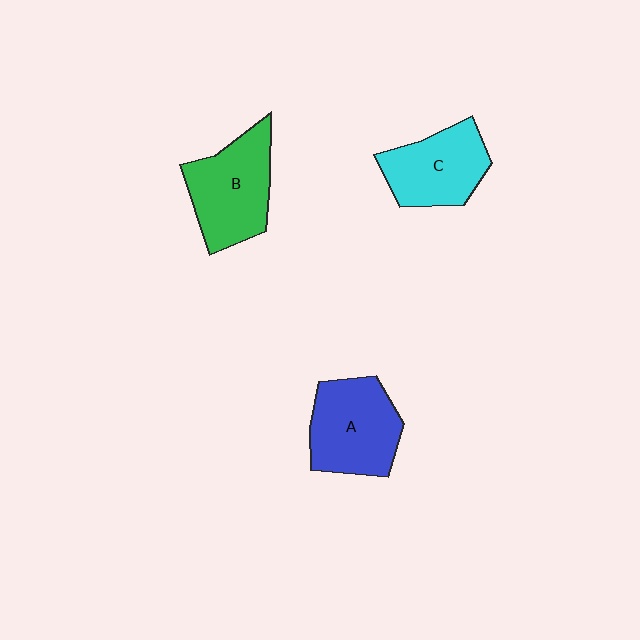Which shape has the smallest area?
Shape C (cyan).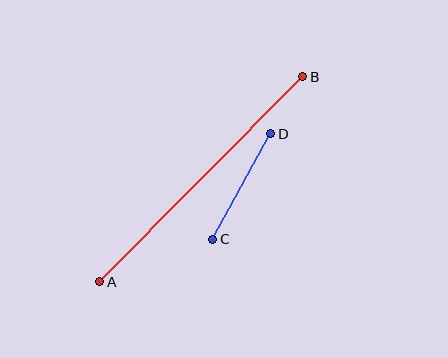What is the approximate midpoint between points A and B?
The midpoint is at approximately (201, 179) pixels.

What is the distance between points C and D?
The distance is approximately 120 pixels.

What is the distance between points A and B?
The distance is approximately 289 pixels.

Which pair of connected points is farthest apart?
Points A and B are farthest apart.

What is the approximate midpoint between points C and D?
The midpoint is at approximately (242, 186) pixels.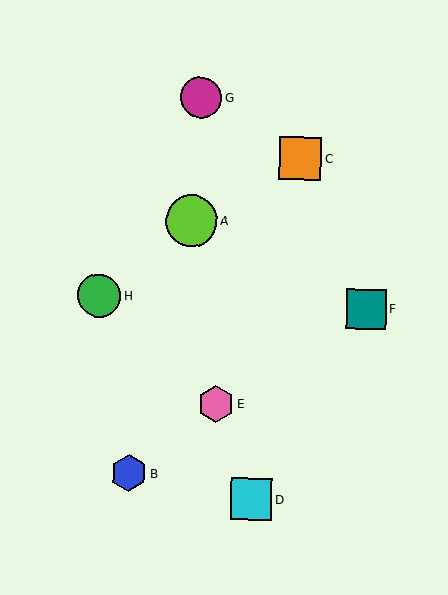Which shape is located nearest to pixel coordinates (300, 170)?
The orange square (labeled C) at (300, 158) is nearest to that location.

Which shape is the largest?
The lime circle (labeled A) is the largest.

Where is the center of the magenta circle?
The center of the magenta circle is at (201, 98).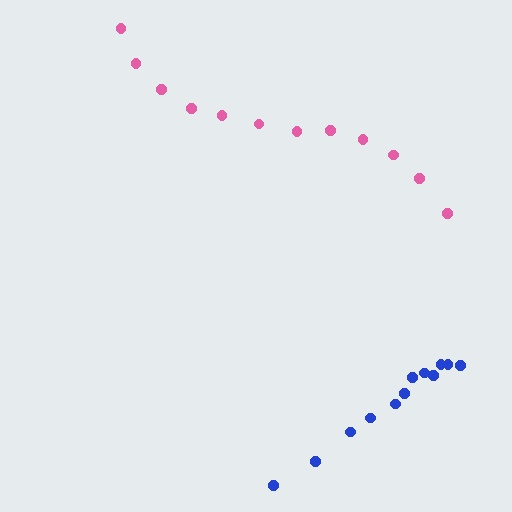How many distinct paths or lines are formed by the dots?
There are 2 distinct paths.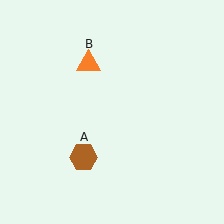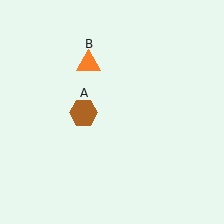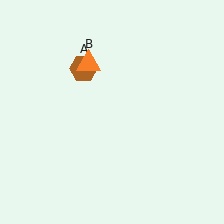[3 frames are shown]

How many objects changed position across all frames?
1 object changed position: brown hexagon (object A).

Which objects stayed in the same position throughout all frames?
Orange triangle (object B) remained stationary.